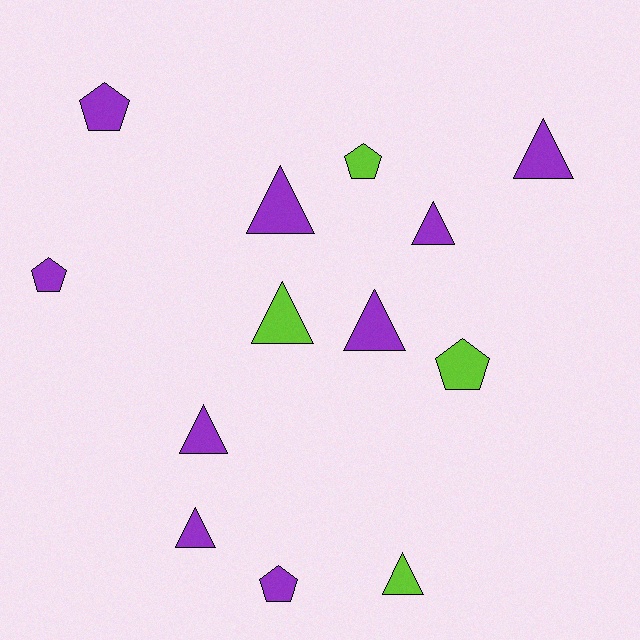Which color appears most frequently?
Purple, with 9 objects.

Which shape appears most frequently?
Triangle, with 8 objects.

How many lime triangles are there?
There are 2 lime triangles.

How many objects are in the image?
There are 13 objects.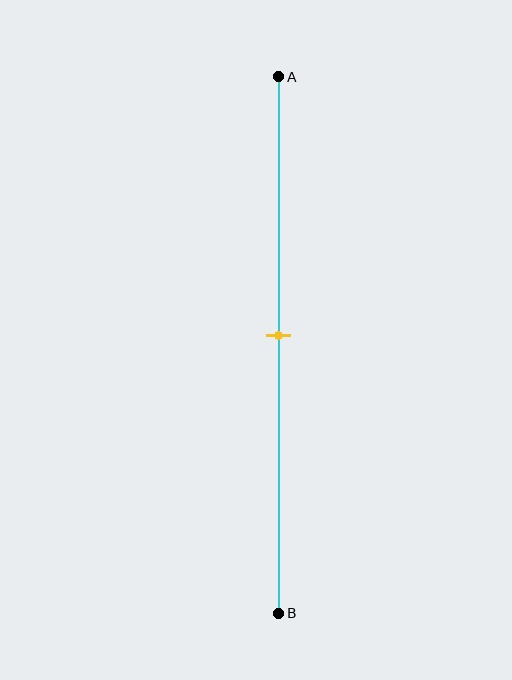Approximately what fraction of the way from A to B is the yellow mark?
The yellow mark is approximately 50% of the way from A to B.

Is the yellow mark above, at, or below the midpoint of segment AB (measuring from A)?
The yellow mark is approximately at the midpoint of segment AB.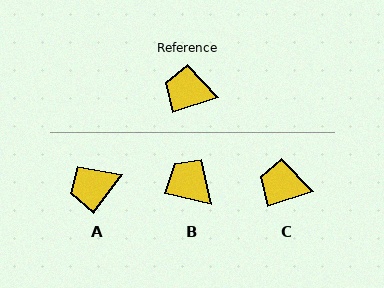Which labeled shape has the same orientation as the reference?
C.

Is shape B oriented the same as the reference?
No, it is off by about 31 degrees.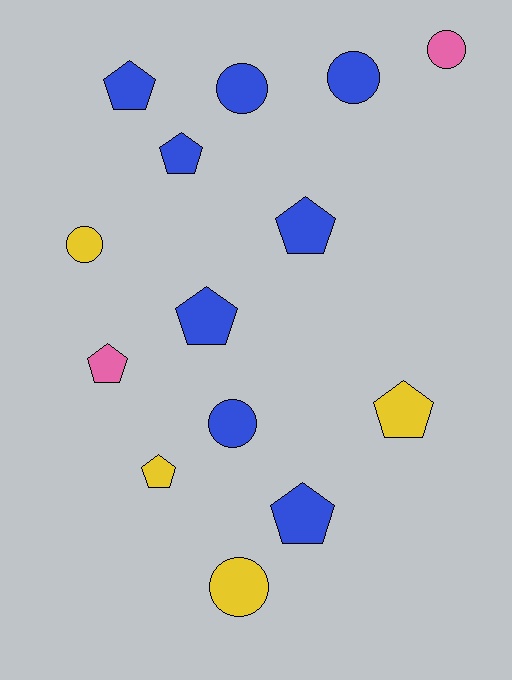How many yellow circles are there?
There are 2 yellow circles.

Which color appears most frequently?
Blue, with 8 objects.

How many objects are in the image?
There are 14 objects.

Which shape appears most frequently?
Pentagon, with 8 objects.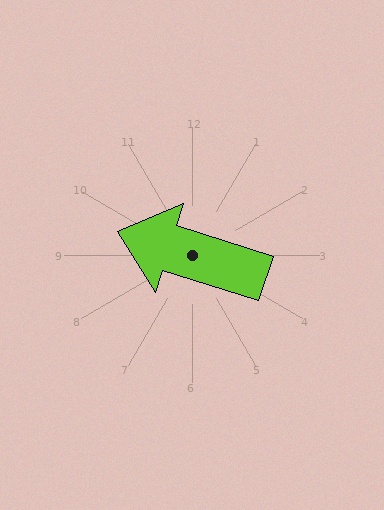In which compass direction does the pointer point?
West.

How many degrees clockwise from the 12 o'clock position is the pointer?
Approximately 288 degrees.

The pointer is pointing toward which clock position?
Roughly 10 o'clock.